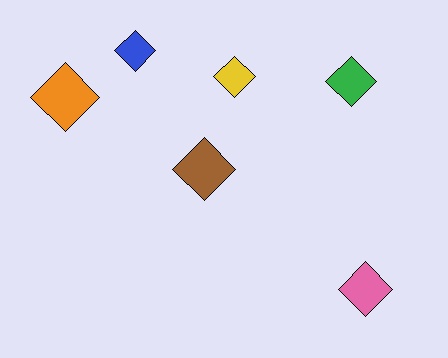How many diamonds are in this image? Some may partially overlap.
There are 6 diamonds.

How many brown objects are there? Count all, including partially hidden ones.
There is 1 brown object.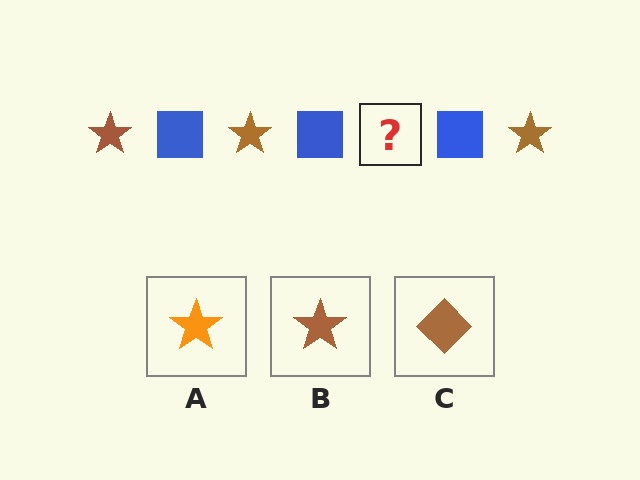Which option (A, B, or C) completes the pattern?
B.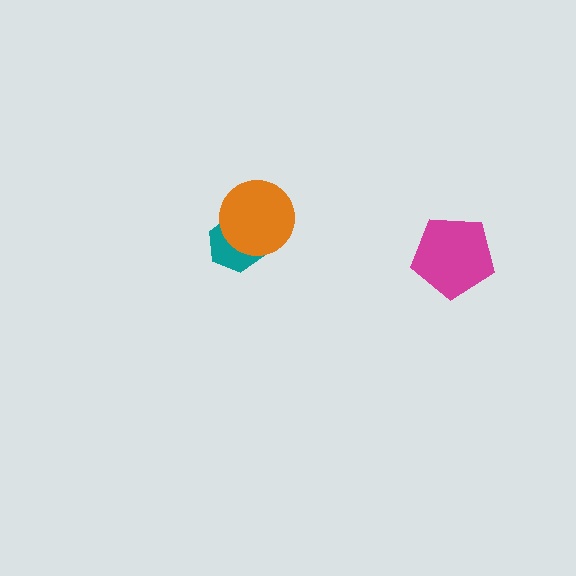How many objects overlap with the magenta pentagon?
0 objects overlap with the magenta pentagon.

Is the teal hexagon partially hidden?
Yes, it is partially covered by another shape.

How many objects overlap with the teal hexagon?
1 object overlaps with the teal hexagon.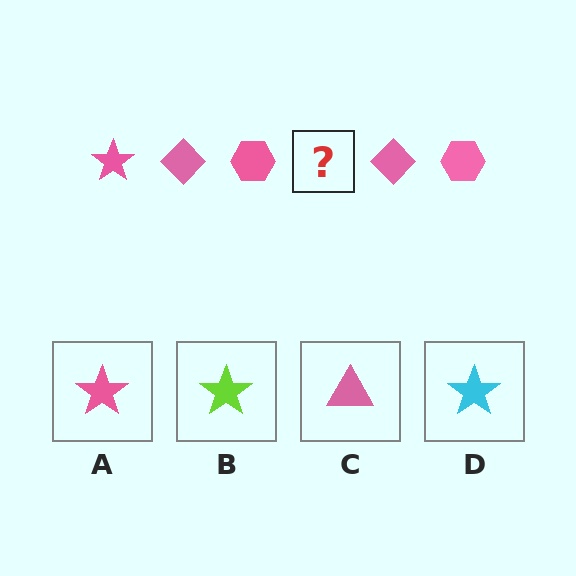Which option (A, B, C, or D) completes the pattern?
A.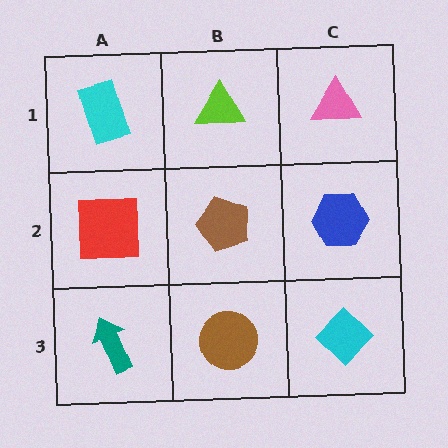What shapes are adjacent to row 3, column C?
A blue hexagon (row 2, column C), a brown circle (row 3, column B).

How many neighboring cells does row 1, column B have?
3.